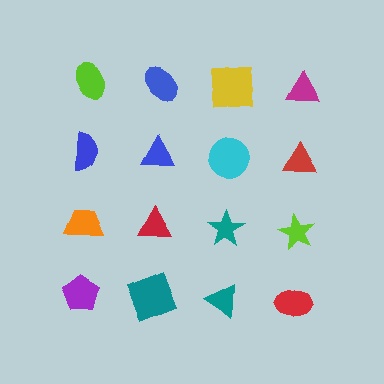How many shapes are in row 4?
4 shapes.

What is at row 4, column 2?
A teal square.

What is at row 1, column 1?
A lime ellipse.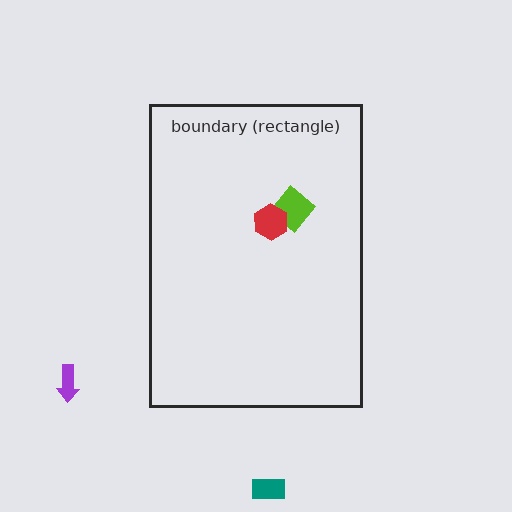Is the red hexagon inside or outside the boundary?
Inside.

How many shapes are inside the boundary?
2 inside, 2 outside.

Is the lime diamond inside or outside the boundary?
Inside.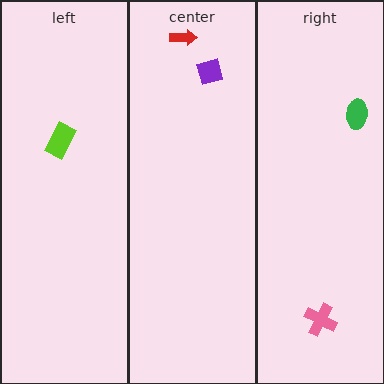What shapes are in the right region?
The pink cross, the green ellipse.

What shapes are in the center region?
The purple square, the red arrow.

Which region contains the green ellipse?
The right region.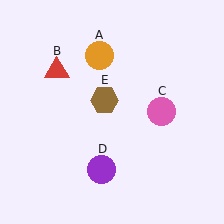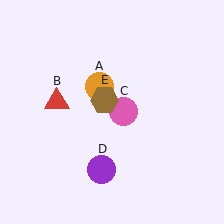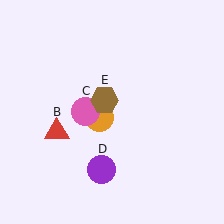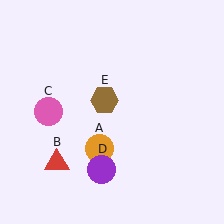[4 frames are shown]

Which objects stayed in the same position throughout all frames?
Purple circle (object D) and brown hexagon (object E) remained stationary.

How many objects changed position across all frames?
3 objects changed position: orange circle (object A), red triangle (object B), pink circle (object C).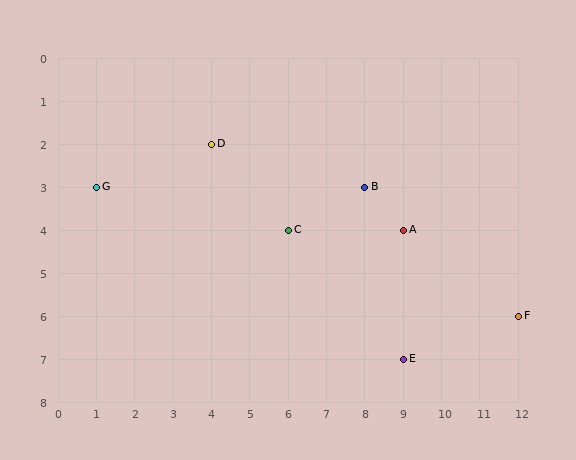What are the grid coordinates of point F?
Point F is at grid coordinates (12, 6).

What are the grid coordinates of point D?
Point D is at grid coordinates (4, 2).